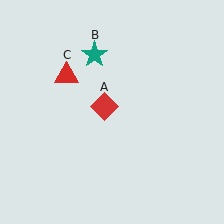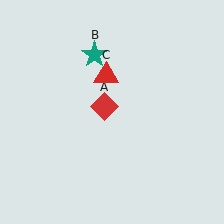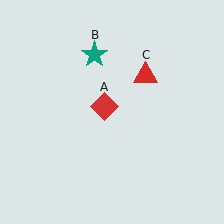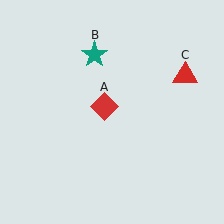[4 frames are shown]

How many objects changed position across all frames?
1 object changed position: red triangle (object C).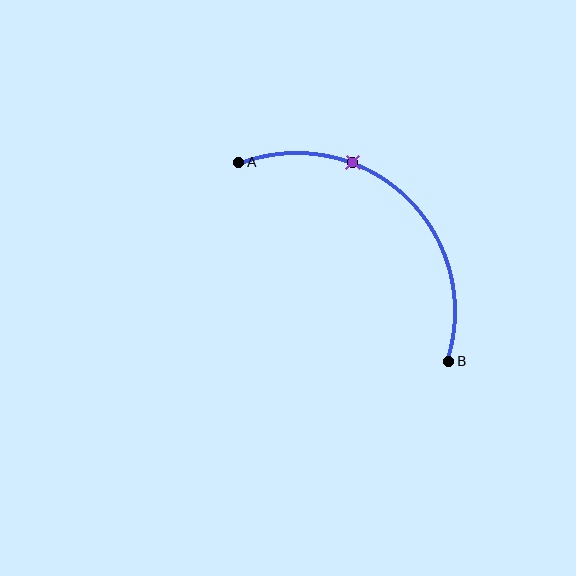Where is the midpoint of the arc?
The arc midpoint is the point on the curve farthest from the straight line joining A and B. It sits above and to the right of that line.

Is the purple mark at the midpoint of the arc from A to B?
No. The purple mark lies on the arc but is closer to endpoint A. The arc midpoint would be at the point on the curve equidistant along the arc from both A and B.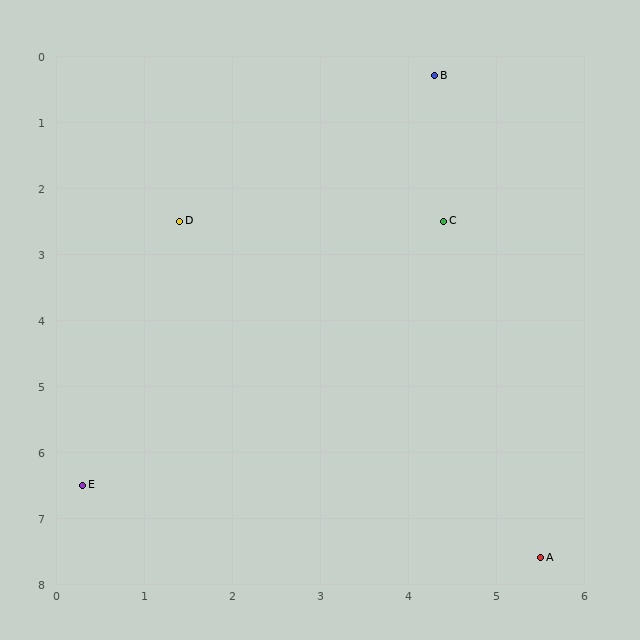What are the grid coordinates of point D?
Point D is at approximately (1.4, 2.5).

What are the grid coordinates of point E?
Point E is at approximately (0.3, 6.5).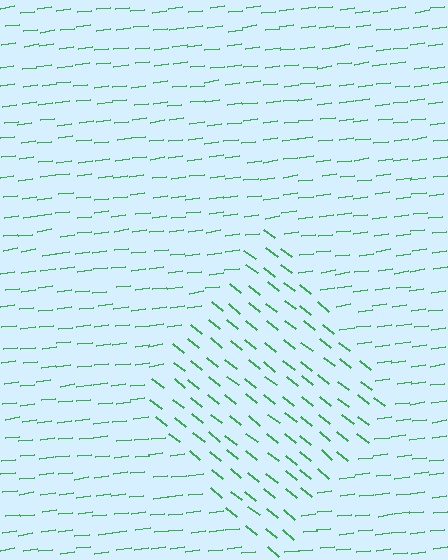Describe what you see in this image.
The image is filled with small green line segments. A diamond region in the image has lines oriented differently from the surrounding lines, creating a visible texture boundary.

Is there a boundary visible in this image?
Yes, there is a texture boundary formed by a change in line orientation.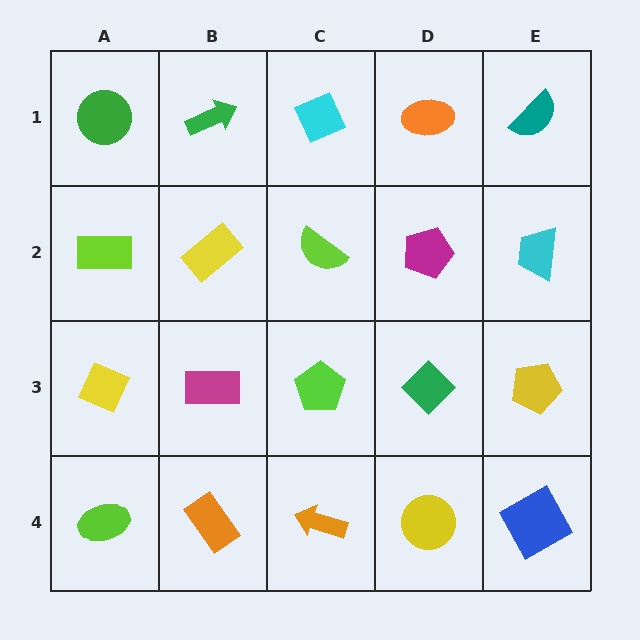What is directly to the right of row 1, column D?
A teal semicircle.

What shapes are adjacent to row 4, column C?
A lime pentagon (row 3, column C), an orange rectangle (row 4, column B), a yellow circle (row 4, column D).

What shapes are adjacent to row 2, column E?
A teal semicircle (row 1, column E), a yellow pentagon (row 3, column E), a magenta pentagon (row 2, column D).